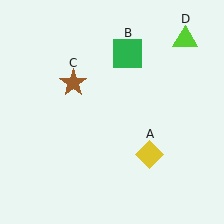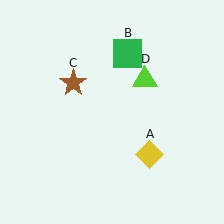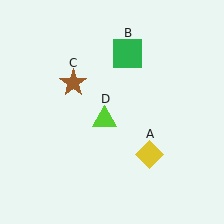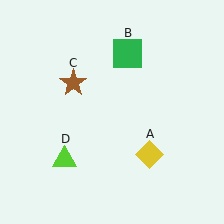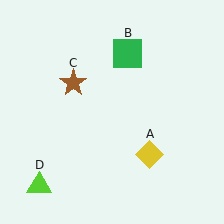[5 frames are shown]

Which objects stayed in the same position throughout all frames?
Yellow diamond (object A) and green square (object B) and brown star (object C) remained stationary.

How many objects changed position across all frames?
1 object changed position: lime triangle (object D).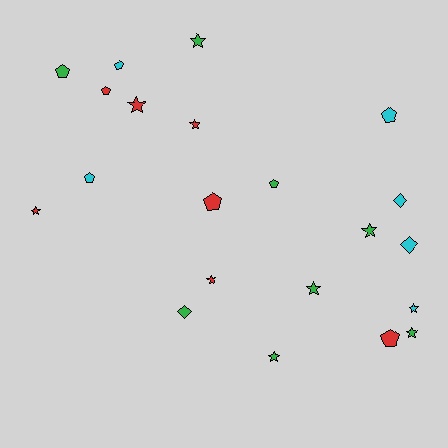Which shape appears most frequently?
Star, with 10 objects.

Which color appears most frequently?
Green, with 8 objects.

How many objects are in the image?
There are 21 objects.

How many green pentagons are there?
There are 2 green pentagons.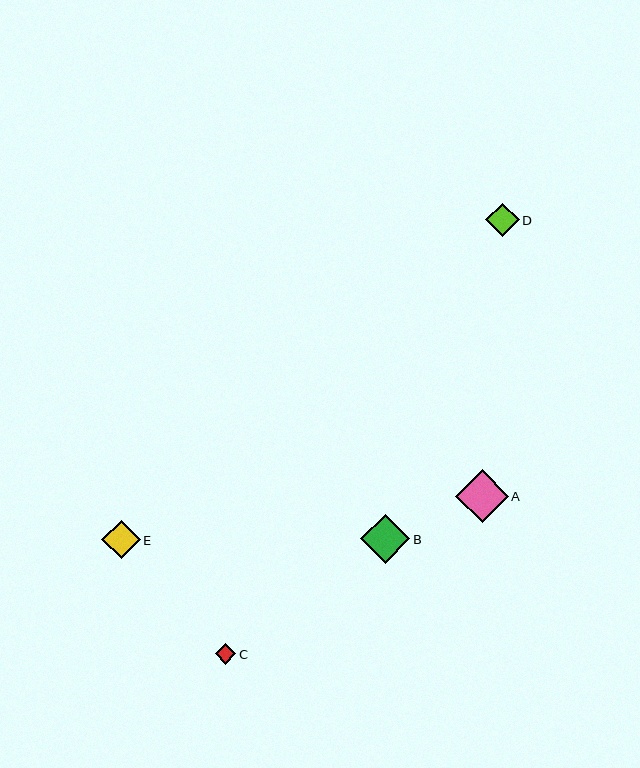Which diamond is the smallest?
Diamond C is the smallest with a size of approximately 21 pixels.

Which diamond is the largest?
Diamond A is the largest with a size of approximately 53 pixels.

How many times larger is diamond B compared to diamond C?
Diamond B is approximately 2.4 times the size of diamond C.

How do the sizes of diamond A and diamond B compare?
Diamond A and diamond B are approximately the same size.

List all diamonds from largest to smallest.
From largest to smallest: A, B, E, D, C.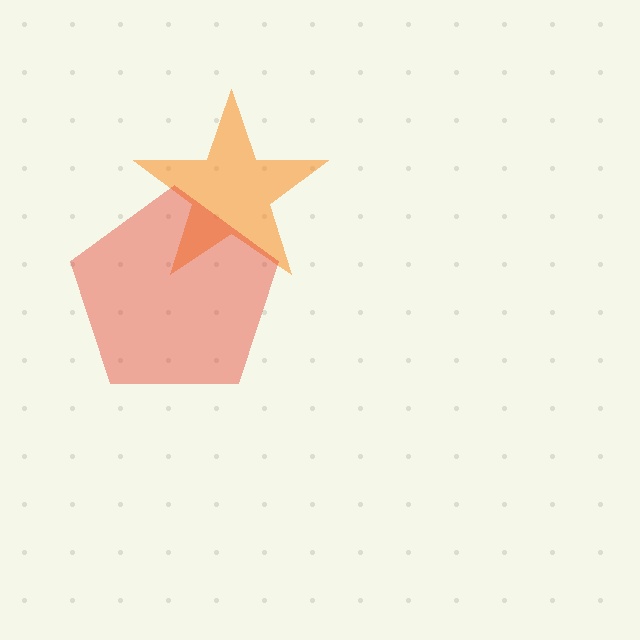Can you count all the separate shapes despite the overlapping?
Yes, there are 2 separate shapes.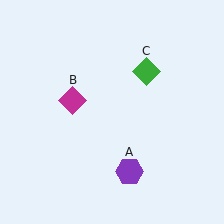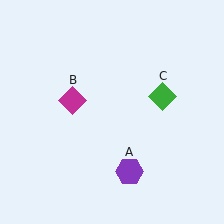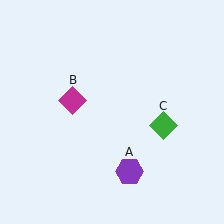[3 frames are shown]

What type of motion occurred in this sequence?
The green diamond (object C) rotated clockwise around the center of the scene.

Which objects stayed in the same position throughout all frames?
Purple hexagon (object A) and magenta diamond (object B) remained stationary.